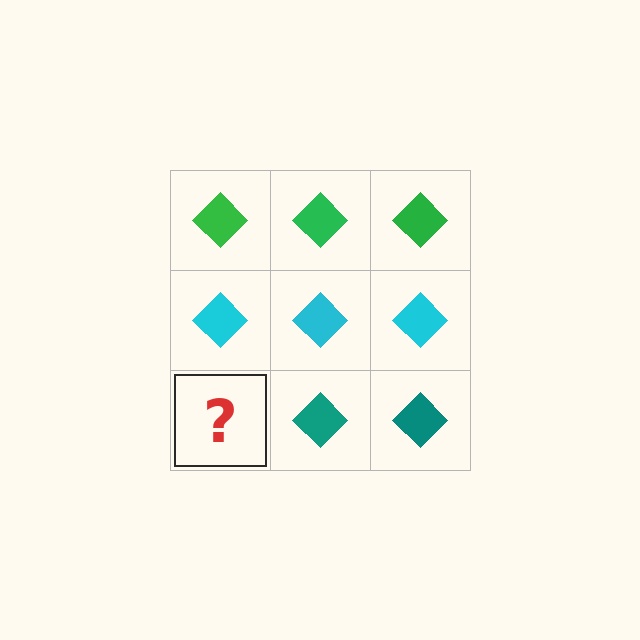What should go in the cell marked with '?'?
The missing cell should contain a teal diamond.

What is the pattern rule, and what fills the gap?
The rule is that each row has a consistent color. The gap should be filled with a teal diamond.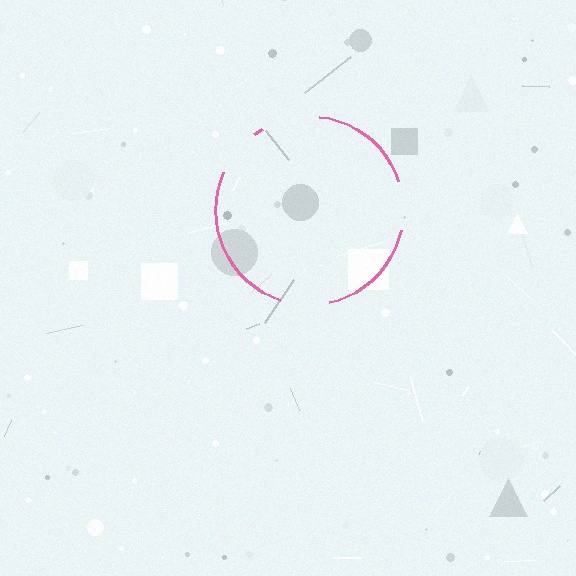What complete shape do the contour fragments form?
The contour fragments form a circle.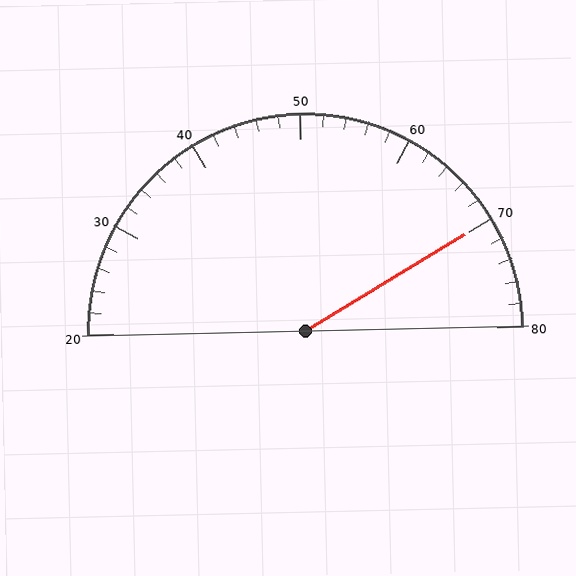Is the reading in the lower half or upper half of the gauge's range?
The reading is in the upper half of the range (20 to 80).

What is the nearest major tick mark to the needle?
The nearest major tick mark is 70.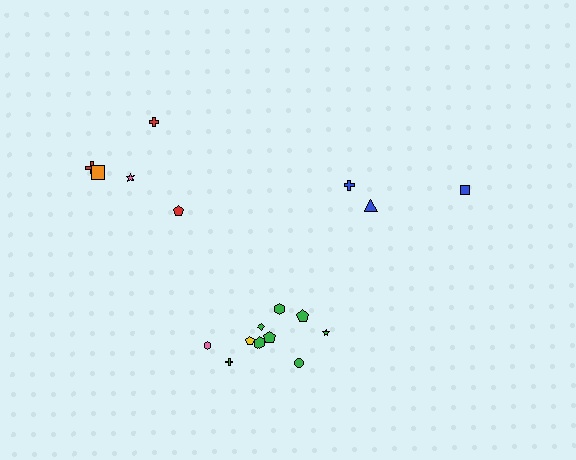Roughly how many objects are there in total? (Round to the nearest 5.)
Roughly 20 objects in total.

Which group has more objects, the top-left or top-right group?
The top-left group.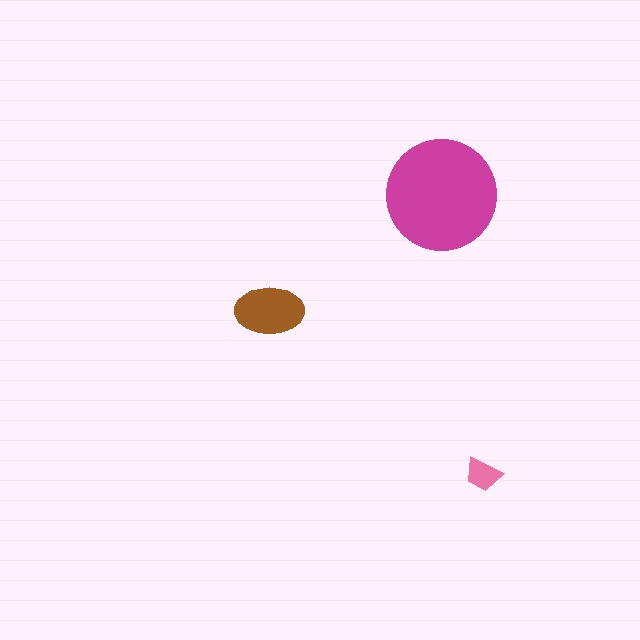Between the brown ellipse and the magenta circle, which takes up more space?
The magenta circle.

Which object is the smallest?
The pink trapezoid.